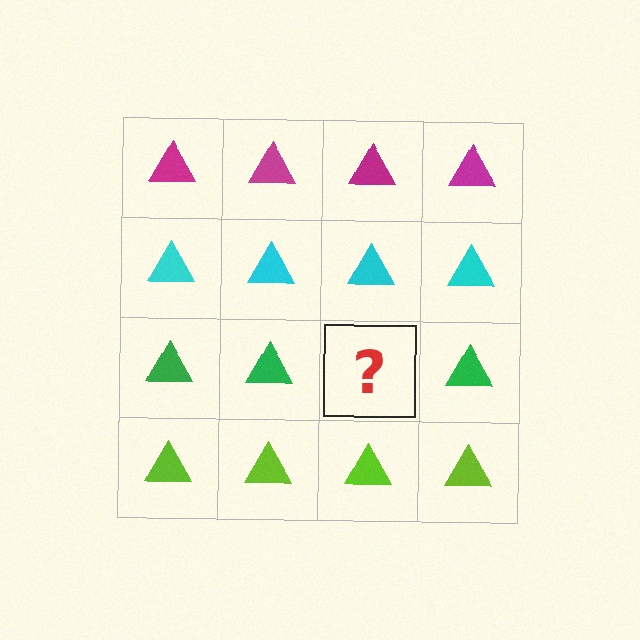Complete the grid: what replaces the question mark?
The question mark should be replaced with a green triangle.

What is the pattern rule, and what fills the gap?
The rule is that each row has a consistent color. The gap should be filled with a green triangle.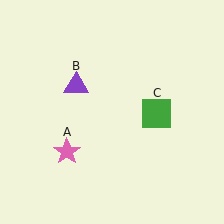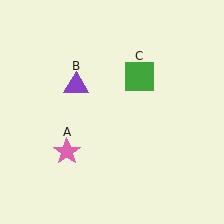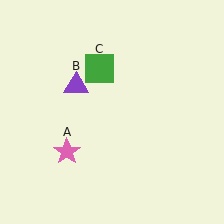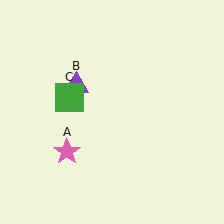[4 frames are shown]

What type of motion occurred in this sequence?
The green square (object C) rotated counterclockwise around the center of the scene.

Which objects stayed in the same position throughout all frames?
Pink star (object A) and purple triangle (object B) remained stationary.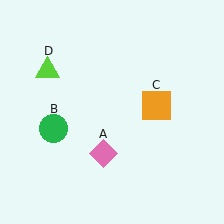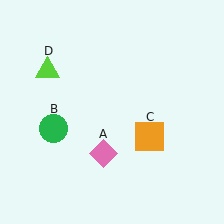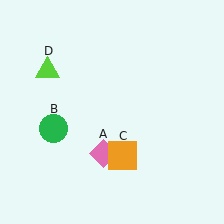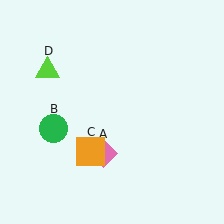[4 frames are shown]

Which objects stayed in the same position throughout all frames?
Pink diamond (object A) and green circle (object B) and lime triangle (object D) remained stationary.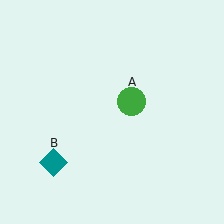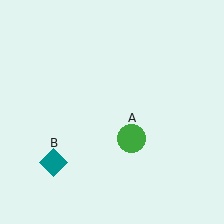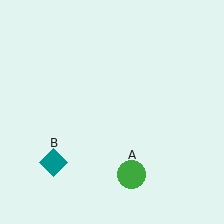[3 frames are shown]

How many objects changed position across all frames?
1 object changed position: green circle (object A).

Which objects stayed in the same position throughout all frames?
Teal diamond (object B) remained stationary.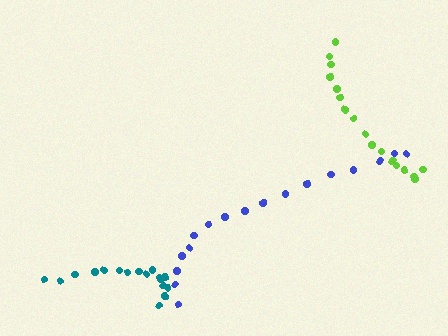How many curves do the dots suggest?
There are 3 distinct paths.